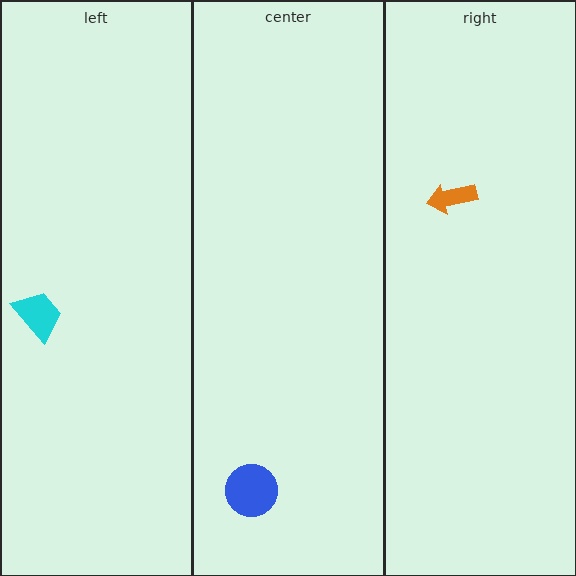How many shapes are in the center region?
1.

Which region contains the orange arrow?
The right region.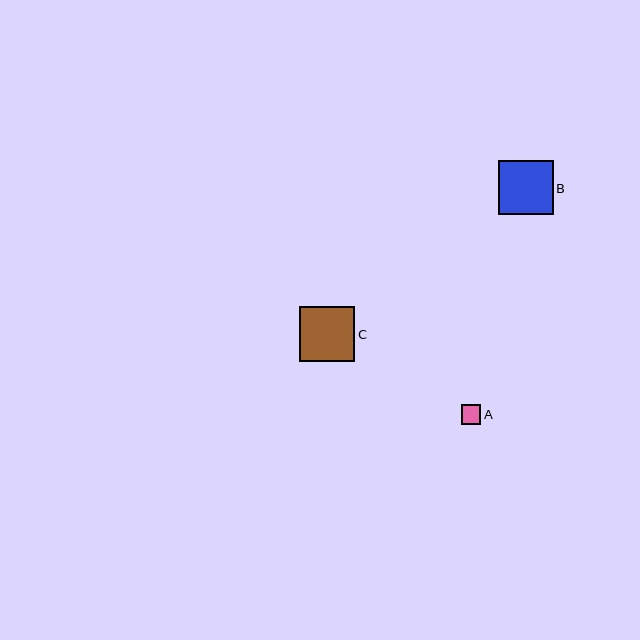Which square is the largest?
Square C is the largest with a size of approximately 55 pixels.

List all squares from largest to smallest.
From largest to smallest: C, B, A.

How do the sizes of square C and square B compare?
Square C and square B are approximately the same size.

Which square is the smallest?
Square A is the smallest with a size of approximately 19 pixels.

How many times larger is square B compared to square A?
Square B is approximately 2.8 times the size of square A.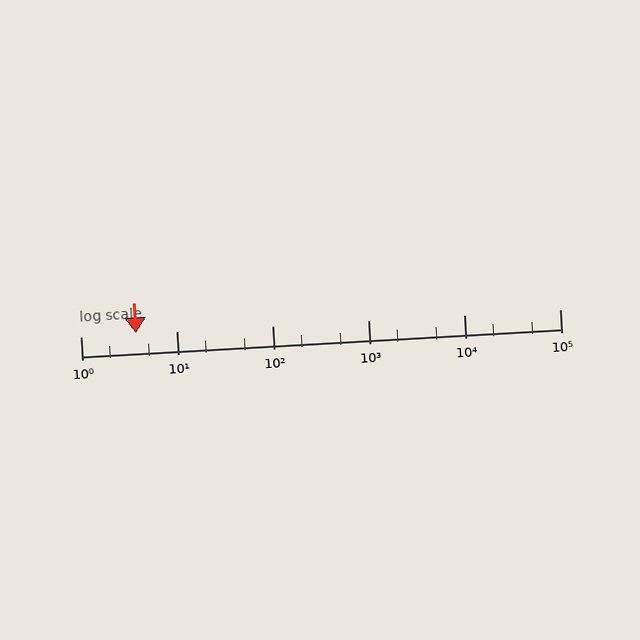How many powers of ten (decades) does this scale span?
The scale spans 5 decades, from 1 to 100000.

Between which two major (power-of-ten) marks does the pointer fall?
The pointer is between 1 and 10.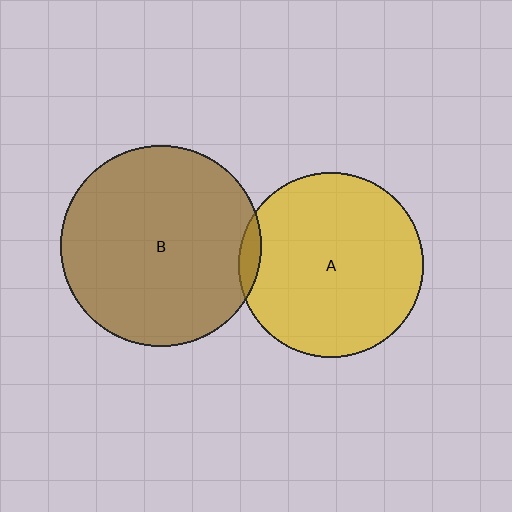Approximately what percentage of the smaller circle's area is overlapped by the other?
Approximately 5%.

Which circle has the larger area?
Circle B (brown).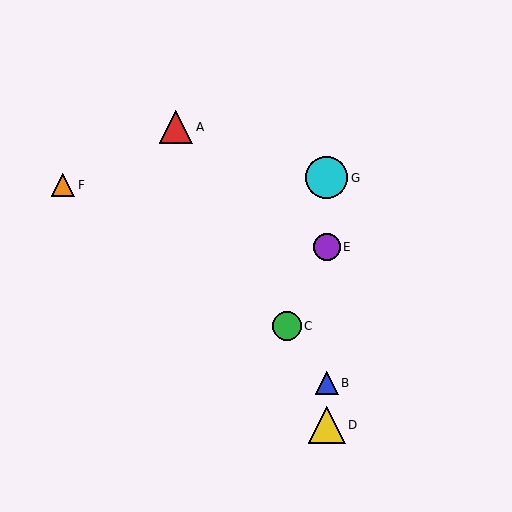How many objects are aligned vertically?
4 objects (B, D, E, G) are aligned vertically.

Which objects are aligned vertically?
Objects B, D, E, G are aligned vertically.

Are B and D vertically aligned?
Yes, both are at x≈327.